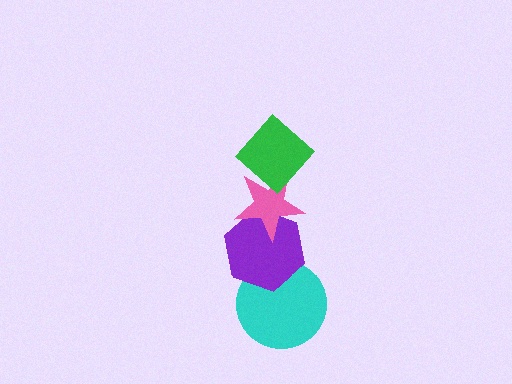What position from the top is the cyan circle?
The cyan circle is 4th from the top.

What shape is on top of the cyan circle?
The purple hexagon is on top of the cyan circle.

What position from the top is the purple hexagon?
The purple hexagon is 3rd from the top.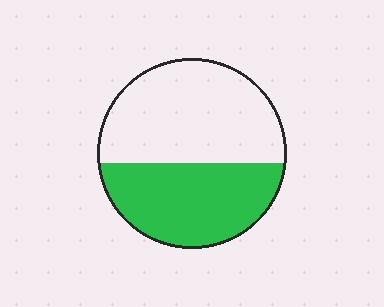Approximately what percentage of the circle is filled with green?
Approximately 45%.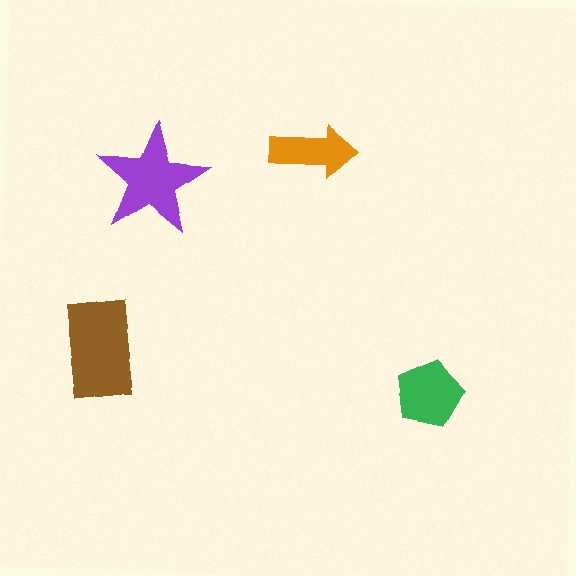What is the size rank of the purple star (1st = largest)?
2nd.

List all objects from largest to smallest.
The brown rectangle, the purple star, the green pentagon, the orange arrow.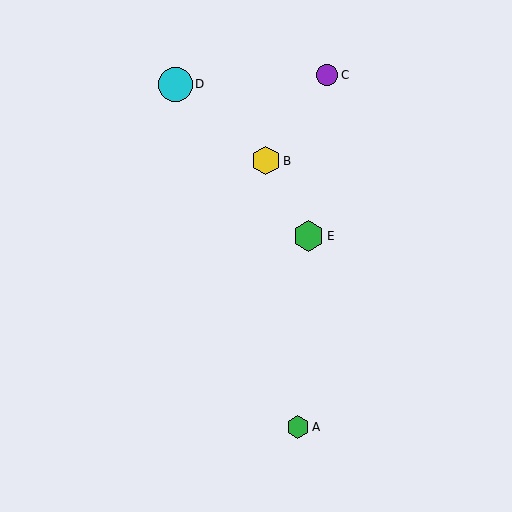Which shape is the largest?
The cyan circle (labeled D) is the largest.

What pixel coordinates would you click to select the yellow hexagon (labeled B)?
Click at (266, 161) to select the yellow hexagon B.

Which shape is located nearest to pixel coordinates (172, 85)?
The cyan circle (labeled D) at (175, 84) is nearest to that location.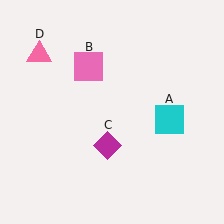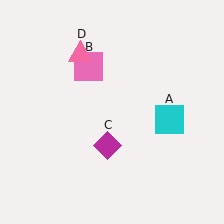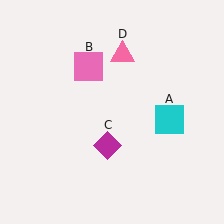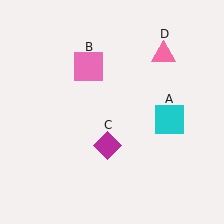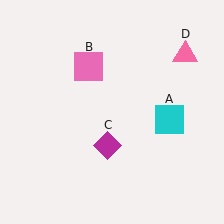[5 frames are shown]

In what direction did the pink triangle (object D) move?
The pink triangle (object D) moved right.